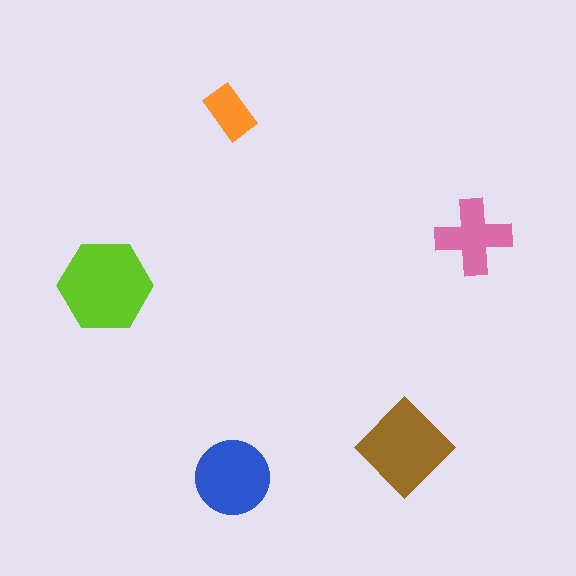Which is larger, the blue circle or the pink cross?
The blue circle.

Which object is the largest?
The lime hexagon.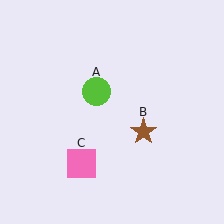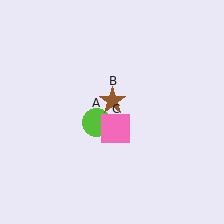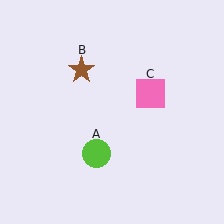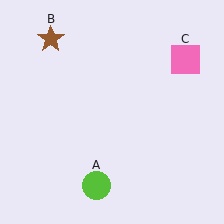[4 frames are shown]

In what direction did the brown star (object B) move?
The brown star (object B) moved up and to the left.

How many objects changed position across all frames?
3 objects changed position: lime circle (object A), brown star (object B), pink square (object C).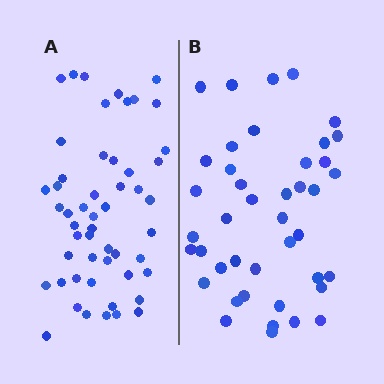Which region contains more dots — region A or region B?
Region A (the left region) has more dots.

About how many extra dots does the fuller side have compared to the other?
Region A has roughly 10 or so more dots than region B.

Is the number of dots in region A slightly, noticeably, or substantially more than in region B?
Region A has only slightly more — the two regions are fairly close. The ratio is roughly 1.2 to 1.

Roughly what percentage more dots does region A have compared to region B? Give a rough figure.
About 25% more.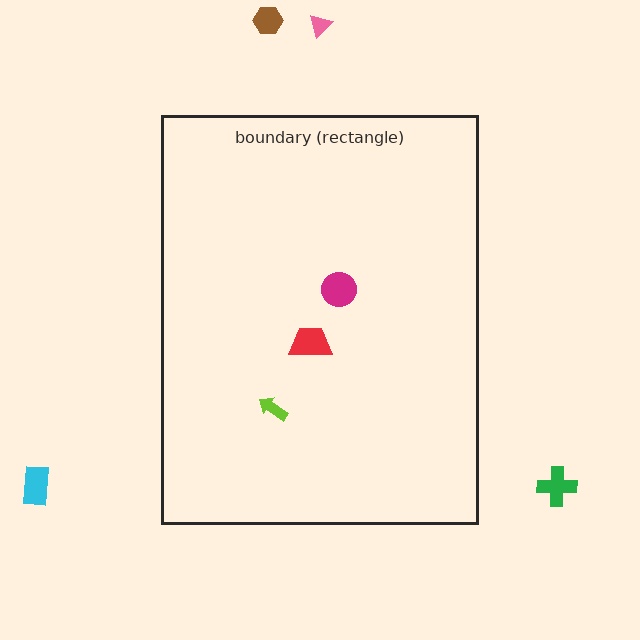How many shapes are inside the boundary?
3 inside, 4 outside.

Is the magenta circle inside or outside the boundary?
Inside.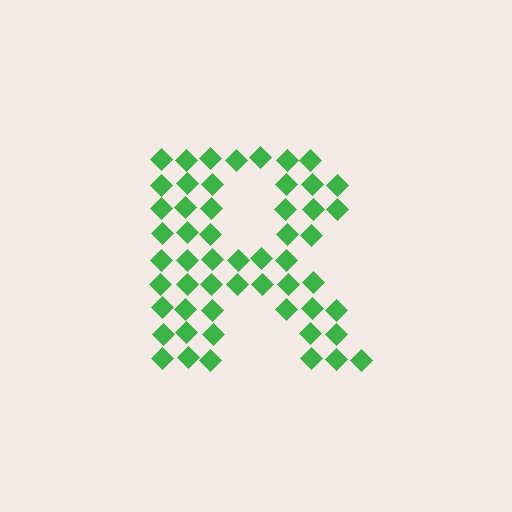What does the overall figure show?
The overall figure shows the letter R.